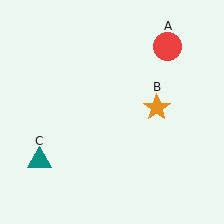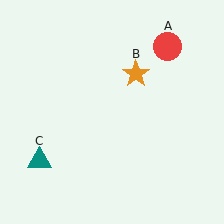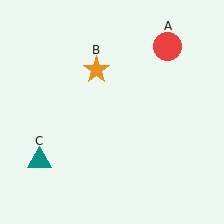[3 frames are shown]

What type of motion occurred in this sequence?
The orange star (object B) rotated counterclockwise around the center of the scene.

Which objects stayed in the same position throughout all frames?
Red circle (object A) and teal triangle (object C) remained stationary.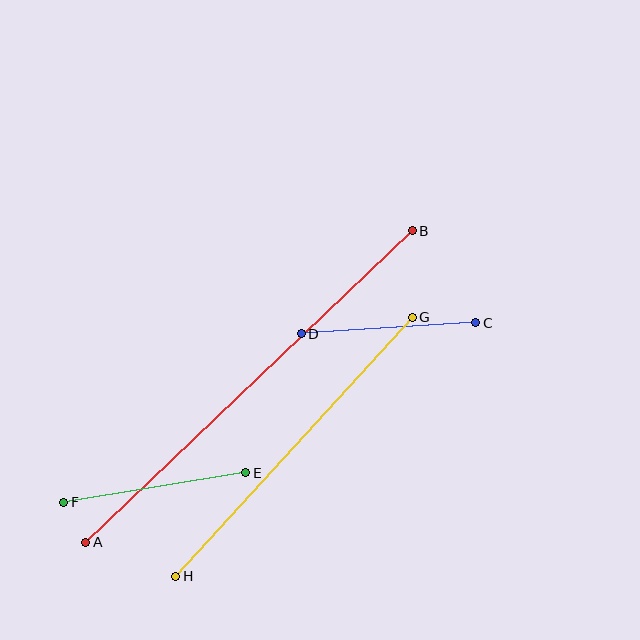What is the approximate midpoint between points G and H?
The midpoint is at approximately (294, 447) pixels.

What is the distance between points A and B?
The distance is approximately 451 pixels.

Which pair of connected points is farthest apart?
Points A and B are farthest apart.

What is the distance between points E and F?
The distance is approximately 184 pixels.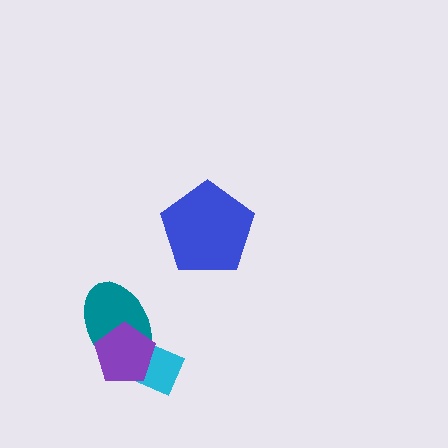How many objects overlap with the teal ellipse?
2 objects overlap with the teal ellipse.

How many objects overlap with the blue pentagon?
0 objects overlap with the blue pentagon.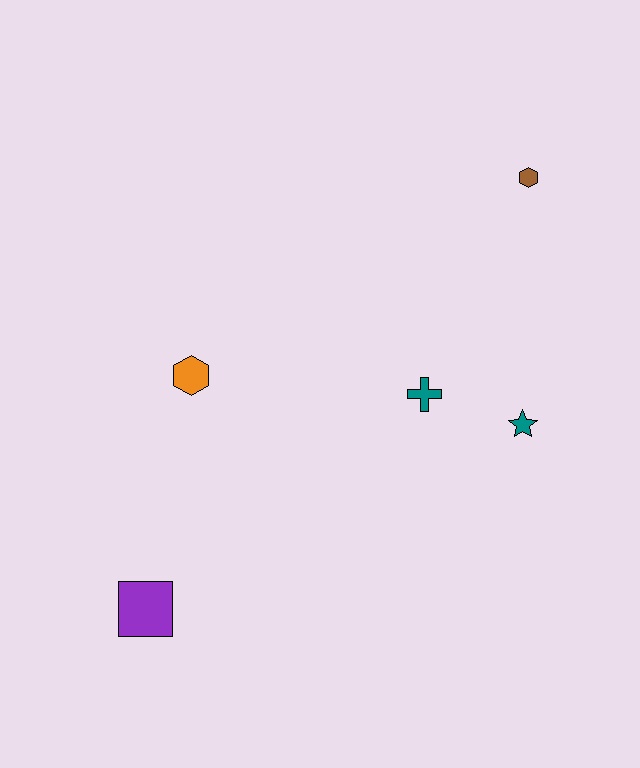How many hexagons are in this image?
There are 2 hexagons.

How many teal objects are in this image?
There are 2 teal objects.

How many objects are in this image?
There are 5 objects.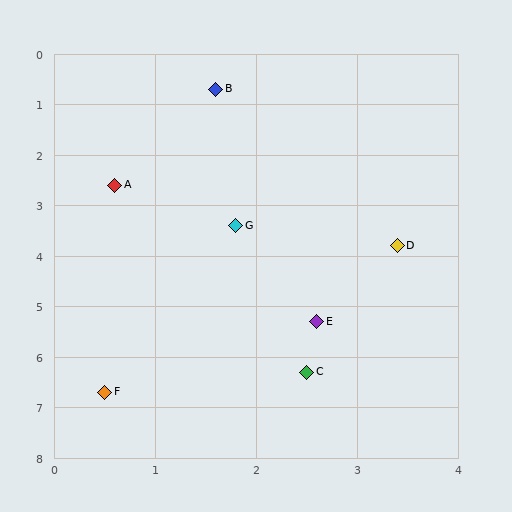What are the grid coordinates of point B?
Point B is at approximately (1.6, 0.7).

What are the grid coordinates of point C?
Point C is at approximately (2.5, 6.3).